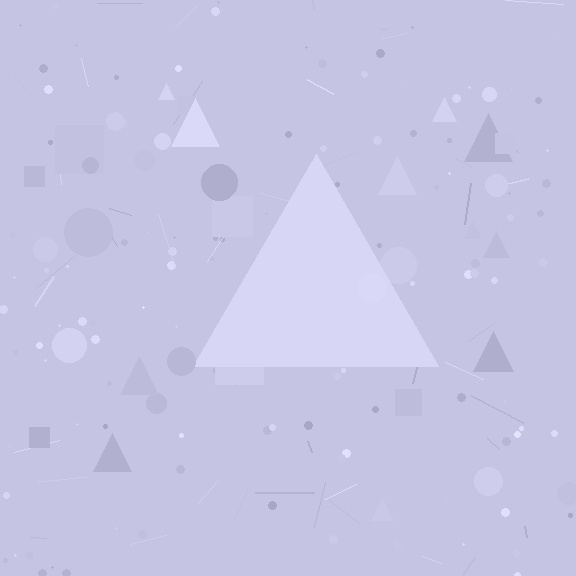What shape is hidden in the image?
A triangle is hidden in the image.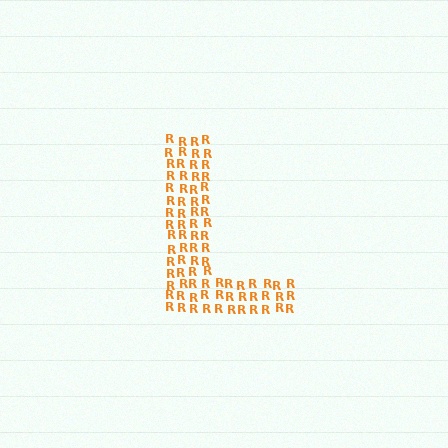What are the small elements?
The small elements are letter R's.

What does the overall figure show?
The overall figure shows the letter L.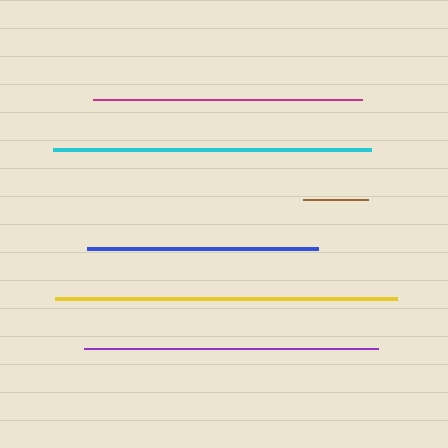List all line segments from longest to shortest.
From longest to shortest: yellow, cyan, purple, magenta, blue, brown.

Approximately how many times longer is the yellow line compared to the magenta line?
The yellow line is approximately 1.3 times the length of the magenta line.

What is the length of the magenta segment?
The magenta segment is approximately 269 pixels long.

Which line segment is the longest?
The yellow line is the longest at approximately 342 pixels.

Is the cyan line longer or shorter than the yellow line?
The yellow line is longer than the cyan line.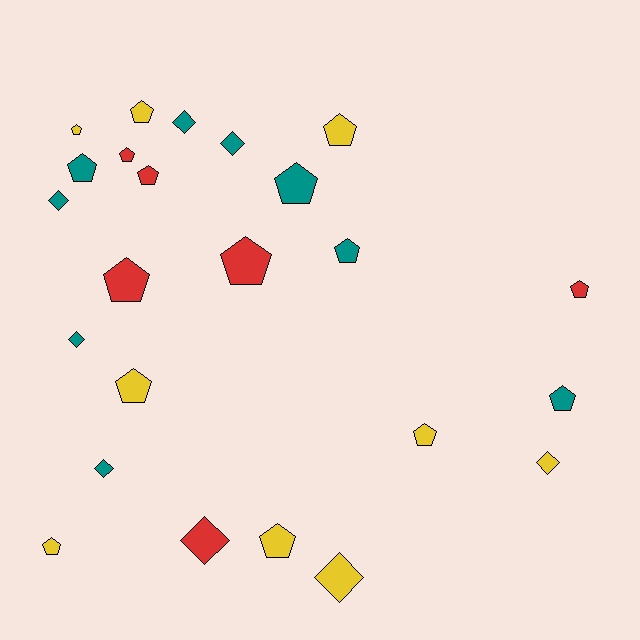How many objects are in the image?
There are 24 objects.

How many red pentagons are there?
There are 5 red pentagons.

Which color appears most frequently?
Teal, with 9 objects.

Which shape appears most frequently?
Pentagon, with 16 objects.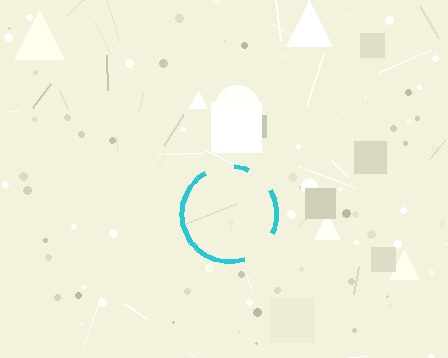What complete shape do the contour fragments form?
The contour fragments form a circle.